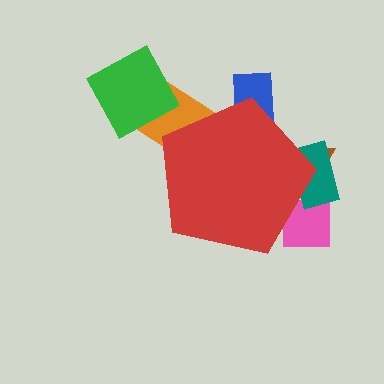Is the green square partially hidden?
No, the green square is fully visible.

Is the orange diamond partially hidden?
Yes, the orange diamond is partially hidden behind the red pentagon.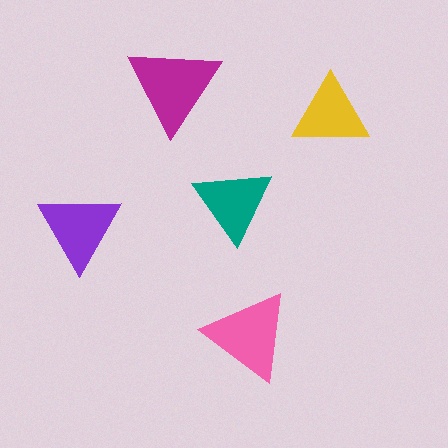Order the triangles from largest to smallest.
the magenta one, the pink one, the purple one, the teal one, the yellow one.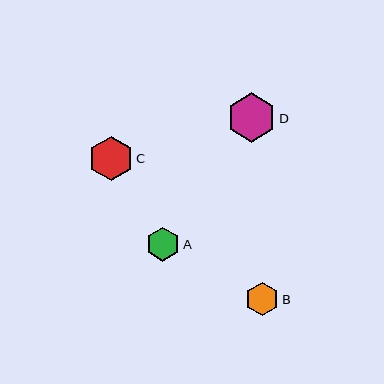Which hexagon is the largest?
Hexagon D is the largest with a size of approximately 49 pixels.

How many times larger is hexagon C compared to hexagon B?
Hexagon C is approximately 1.3 times the size of hexagon B.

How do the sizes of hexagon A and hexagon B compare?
Hexagon A and hexagon B are approximately the same size.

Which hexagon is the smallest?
Hexagon B is the smallest with a size of approximately 33 pixels.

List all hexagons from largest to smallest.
From largest to smallest: D, C, A, B.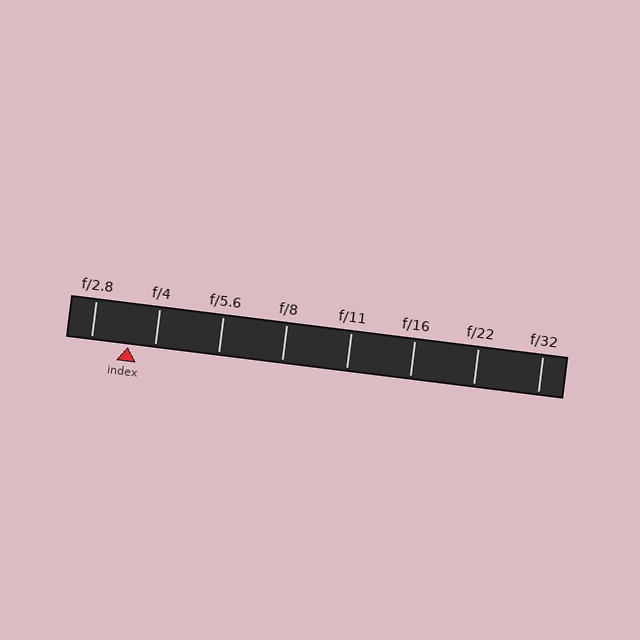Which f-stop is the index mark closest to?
The index mark is closest to f/4.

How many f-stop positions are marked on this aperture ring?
There are 8 f-stop positions marked.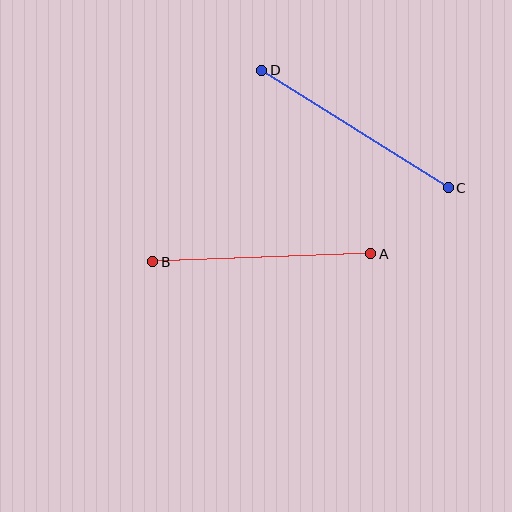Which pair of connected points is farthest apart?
Points C and D are farthest apart.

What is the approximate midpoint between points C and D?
The midpoint is at approximately (355, 129) pixels.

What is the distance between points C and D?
The distance is approximately 220 pixels.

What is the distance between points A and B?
The distance is approximately 218 pixels.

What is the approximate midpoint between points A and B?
The midpoint is at approximately (262, 258) pixels.